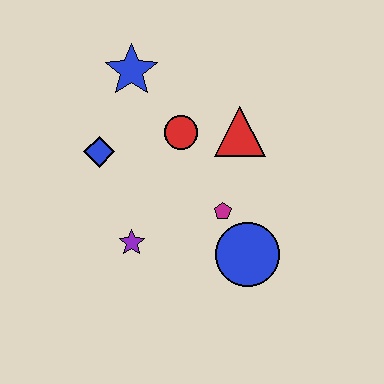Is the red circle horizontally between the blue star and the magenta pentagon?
Yes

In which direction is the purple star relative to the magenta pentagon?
The purple star is to the left of the magenta pentagon.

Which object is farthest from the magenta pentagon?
The blue star is farthest from the magenta pentagon.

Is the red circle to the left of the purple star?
No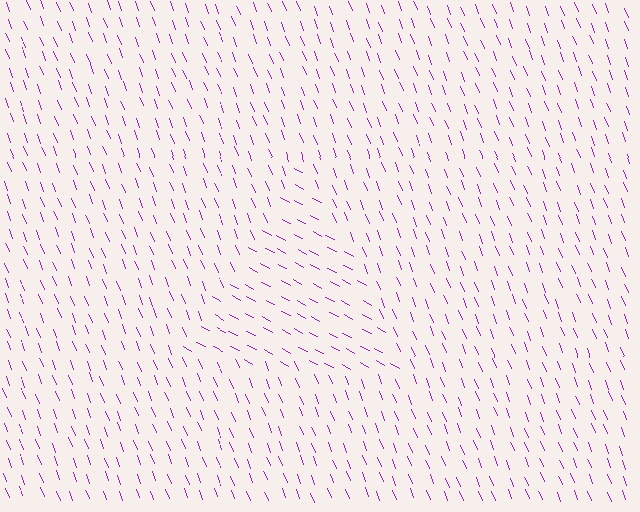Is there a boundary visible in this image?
Yes, there is a texture boundary formed by a change in line orientation.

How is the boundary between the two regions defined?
The boundary is defined purely by a change in line orientation (approximately 40 degrees difference). All lines are the same color and thickness.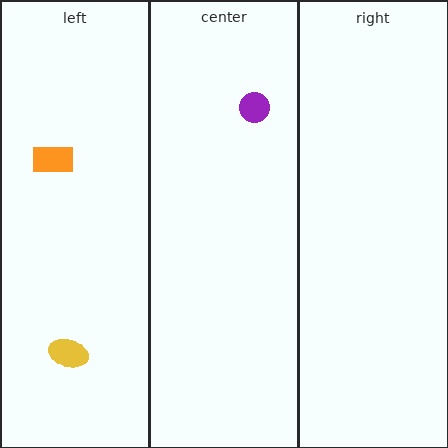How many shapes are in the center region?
1.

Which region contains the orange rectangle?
The left region.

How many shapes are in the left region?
2.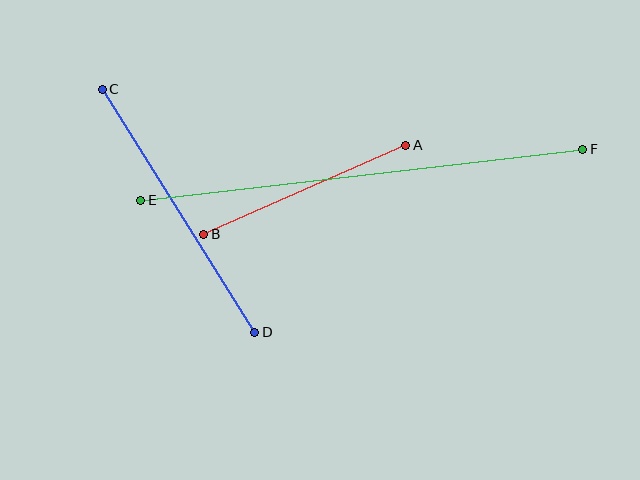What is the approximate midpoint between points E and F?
The midpoint is at approximately (362, 175) pixels.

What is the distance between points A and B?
The distance is approximately 221 pixels.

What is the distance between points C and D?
The distance is approximately 287 pixels.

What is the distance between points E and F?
The distance is approximately 445 pixels.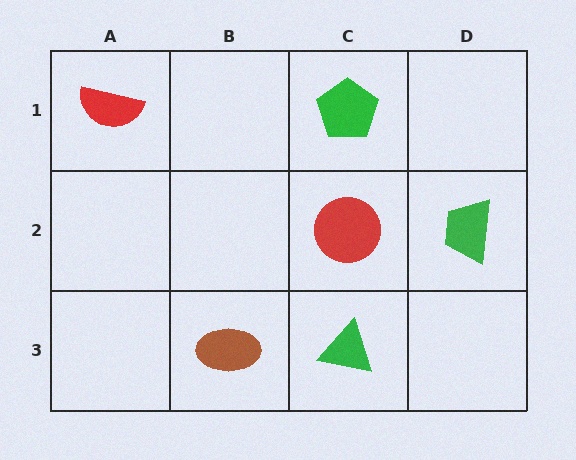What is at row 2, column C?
A red circle.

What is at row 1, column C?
A green pentagon.